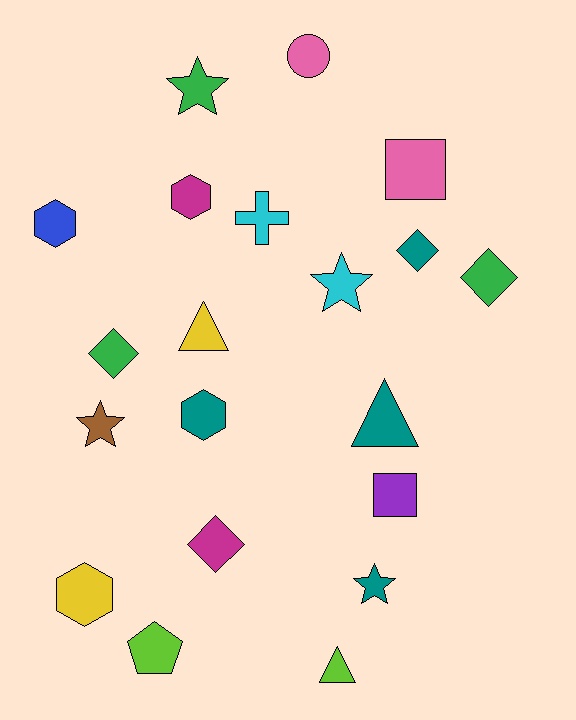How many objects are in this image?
There are 20 objects.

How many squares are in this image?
There are 2 squares.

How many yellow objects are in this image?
There are 2 yellow objects.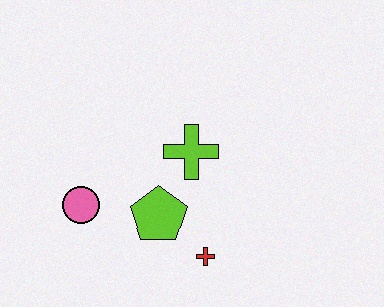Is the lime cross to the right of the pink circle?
Yes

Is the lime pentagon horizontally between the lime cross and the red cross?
No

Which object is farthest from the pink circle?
The red cross is farthest from the pink circle.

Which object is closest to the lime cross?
The lime pentagon is closest to the lime cross.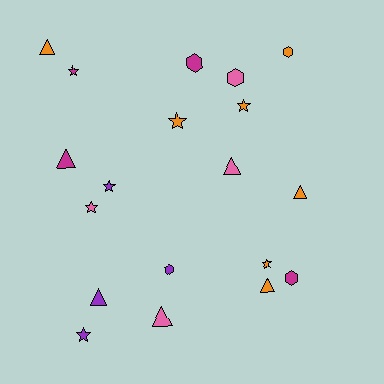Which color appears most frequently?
Orange, with 7 objects.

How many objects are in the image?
There are 19 objects.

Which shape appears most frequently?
Triangle, with 7 objects.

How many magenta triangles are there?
There is 1 magenta triangle.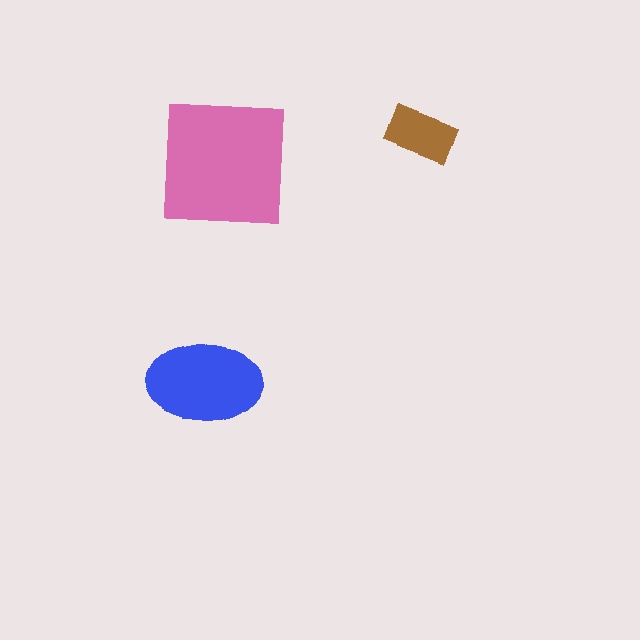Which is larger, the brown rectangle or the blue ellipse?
The blue ellipse.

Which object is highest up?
The brown rectangle is topmost.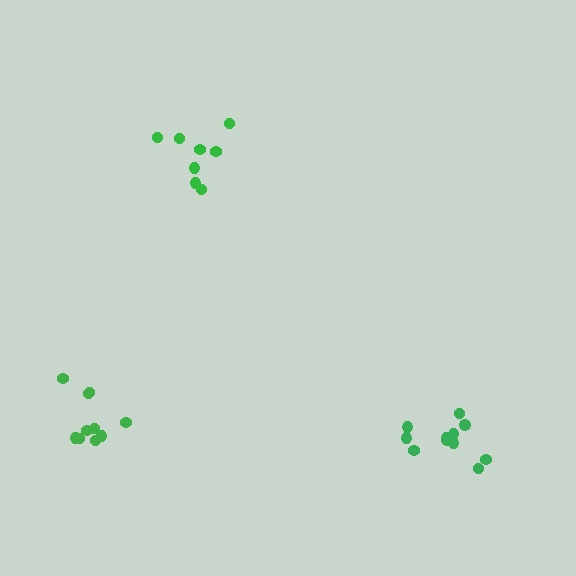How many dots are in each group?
Group 1: 8 dots, Group 2: 11 dots, Group 3: 10 dots (29 total).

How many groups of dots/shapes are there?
There are 3 groups.